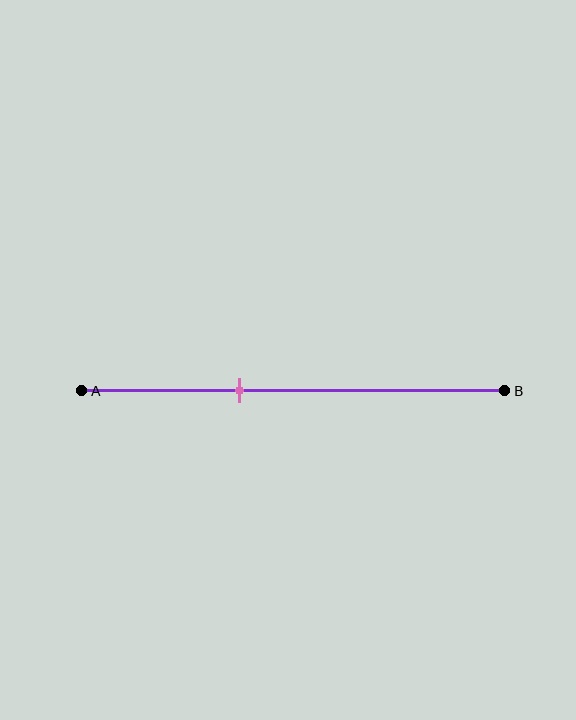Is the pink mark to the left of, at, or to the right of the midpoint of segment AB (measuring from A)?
The pink mark is to the left of the midpoint of segment AB.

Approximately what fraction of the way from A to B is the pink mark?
The pink mark is approximately 35% of the way from A to B.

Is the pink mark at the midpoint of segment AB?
No, the mark is at about 35% from A, not at the 50% midpoint.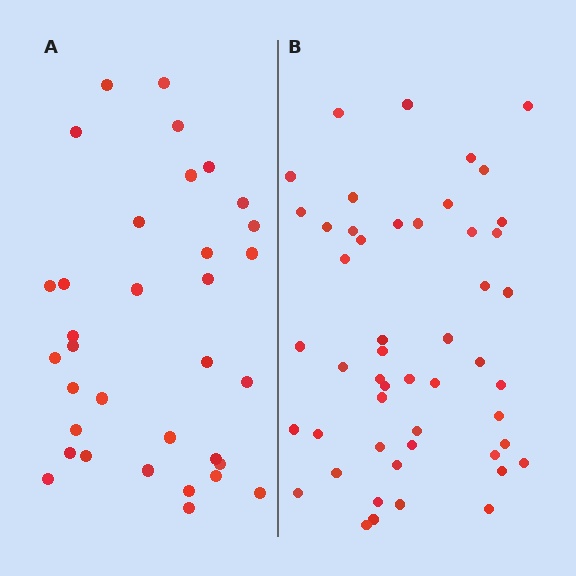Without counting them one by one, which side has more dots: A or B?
Region B (the right region) has more dots.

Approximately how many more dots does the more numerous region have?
Region B has approximately 15 more dots than region A.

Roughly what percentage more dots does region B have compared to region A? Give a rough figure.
About 45% more.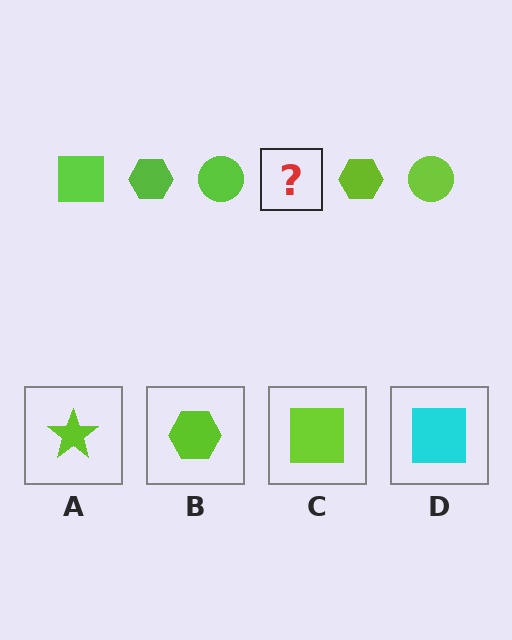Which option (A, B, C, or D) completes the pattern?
C.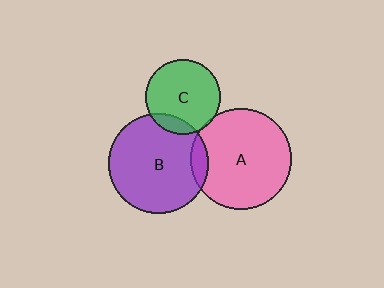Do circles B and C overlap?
Yes.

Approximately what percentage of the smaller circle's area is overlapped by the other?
Approximately 15%.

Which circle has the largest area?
Circle A (pink).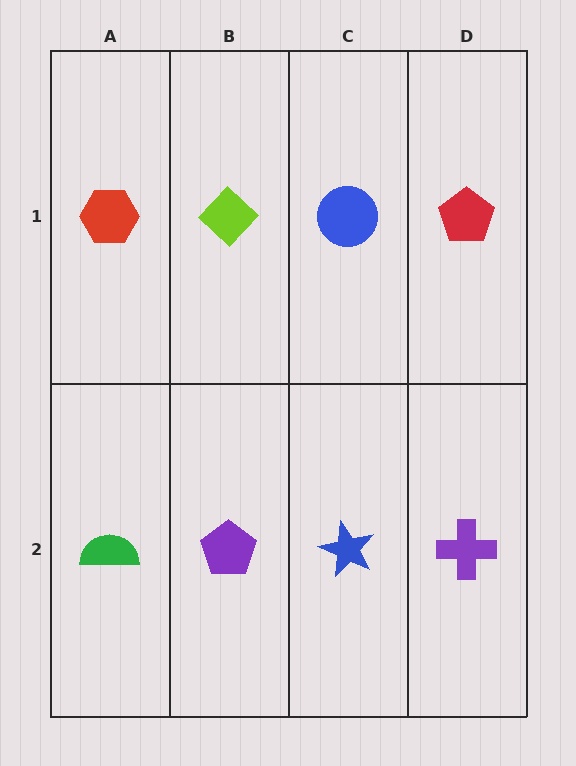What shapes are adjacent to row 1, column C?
A blue star (row 2, column C), a lime diamond (row 1, column B), a red pentagon (row 1, column D).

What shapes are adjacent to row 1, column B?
A purple pentagon (row 2, column B), a red hexagon (row 1, column A), a blue circle (row 1, column C).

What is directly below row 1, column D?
A purple cross.